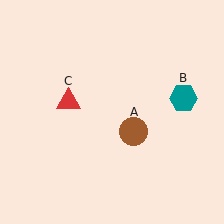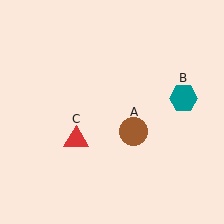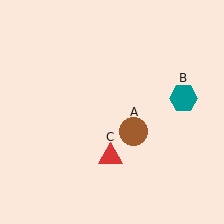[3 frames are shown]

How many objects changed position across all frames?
1 object changed position: red triangle (object C).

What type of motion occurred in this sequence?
The red triangle (object C) rotated counterclockwise around the center of the scene.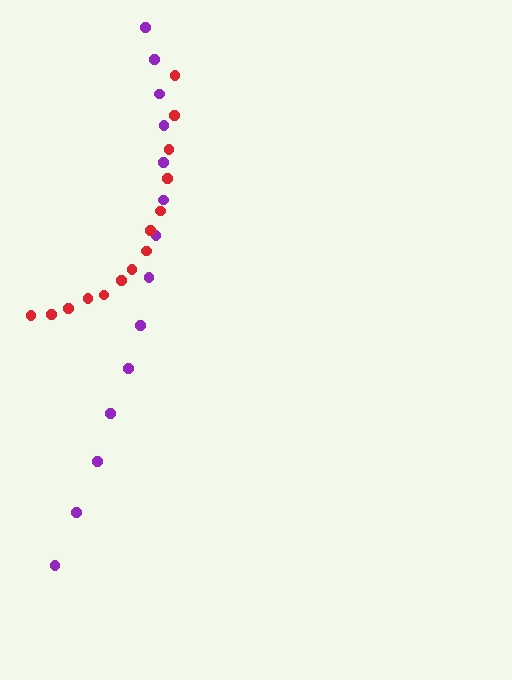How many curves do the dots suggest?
There are 2 distinct paths.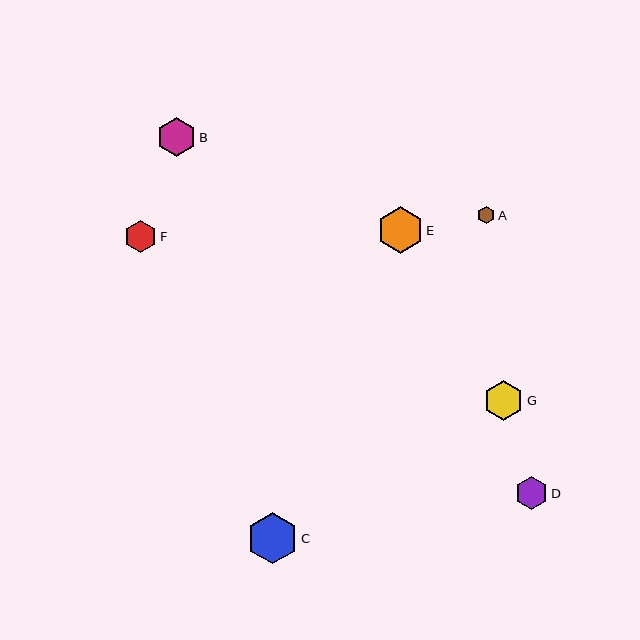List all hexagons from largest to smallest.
From largest to smallest: C, E, G, B, D, F, A.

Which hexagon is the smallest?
Hexagon A is the smallest with a size of approximately 17 pixels.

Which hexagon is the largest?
Hexagon C is the largest with a size of approximately 51 pixels.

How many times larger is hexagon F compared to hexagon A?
Hexagon F is approximately 1.9 times the size of hexagon A.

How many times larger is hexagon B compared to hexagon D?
Hexagon B is approximately 1.2 times the size of hexagon D.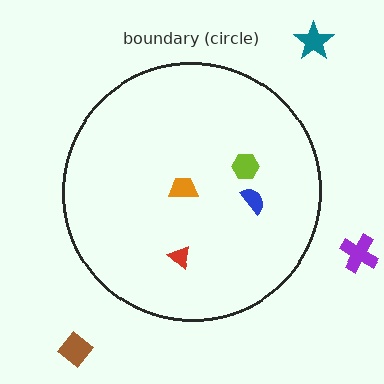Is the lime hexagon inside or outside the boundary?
Inside.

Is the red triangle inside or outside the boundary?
Inside.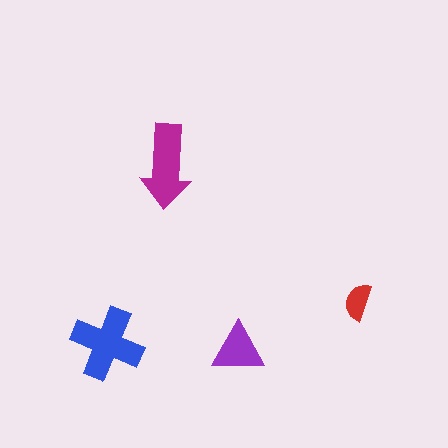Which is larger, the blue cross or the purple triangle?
The blue cross.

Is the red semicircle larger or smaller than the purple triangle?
Smaller.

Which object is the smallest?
The red semicircle.